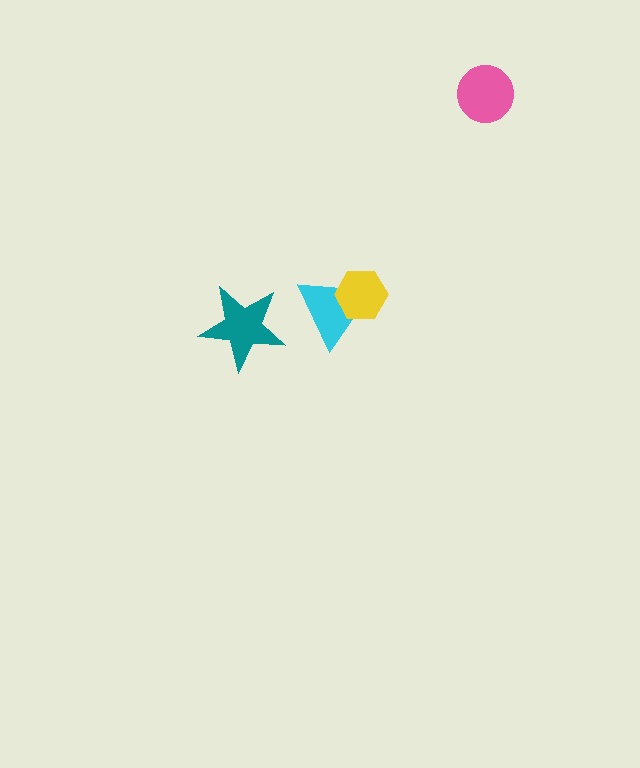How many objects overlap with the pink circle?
0 objects overlap with the pink circle.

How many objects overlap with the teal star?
0 objects overlap with the teal star.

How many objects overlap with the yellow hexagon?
1 object overlaps with the yellow hexagon.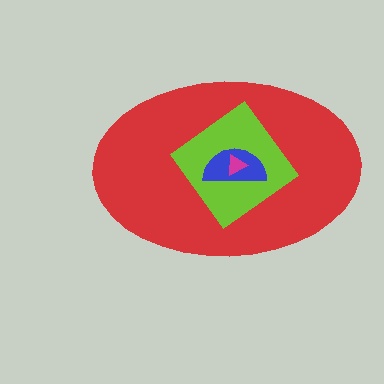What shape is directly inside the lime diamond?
The blue semicircle.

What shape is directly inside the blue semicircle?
The magenta triangle.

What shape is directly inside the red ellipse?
The lime diamond.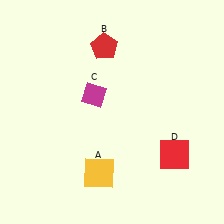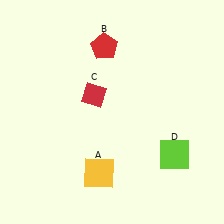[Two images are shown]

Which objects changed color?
C changed from magenta to red. D changed from red to lime.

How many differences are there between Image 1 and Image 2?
There are 2 differences between the two images.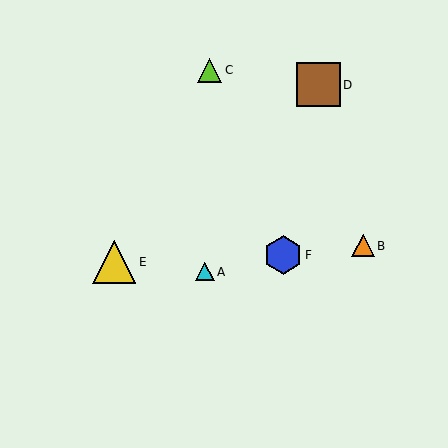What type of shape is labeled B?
Shape B is an orange triangle.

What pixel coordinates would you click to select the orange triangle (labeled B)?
Click at (363, 246) to select the orange triangle B.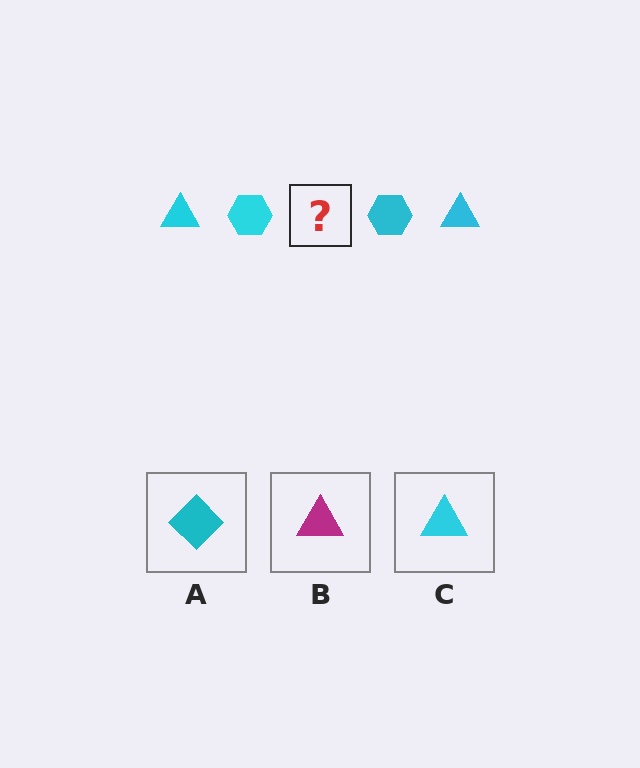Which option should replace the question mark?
Option C.